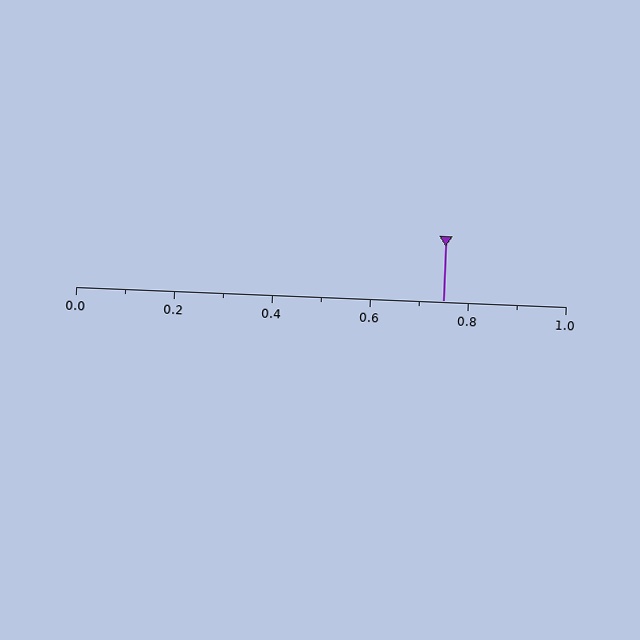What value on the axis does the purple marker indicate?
The marker indicates approximately 0.75.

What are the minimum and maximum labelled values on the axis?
The axis runs from 0.0 to 1.0.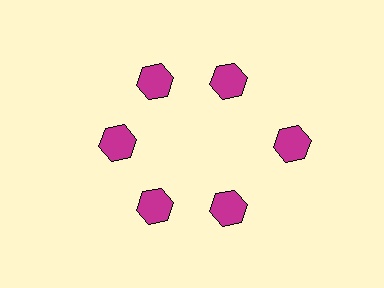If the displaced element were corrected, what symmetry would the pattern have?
It would have 6-fold rotational symmetry — the pattern would map onto itself every 60 degrees.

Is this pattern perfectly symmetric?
No. The 6 magenta hexagons are arranged in a ring, but one element near the 3 o'clock position is pushed outward from the center, breaking the 6-fold rotational symmetry.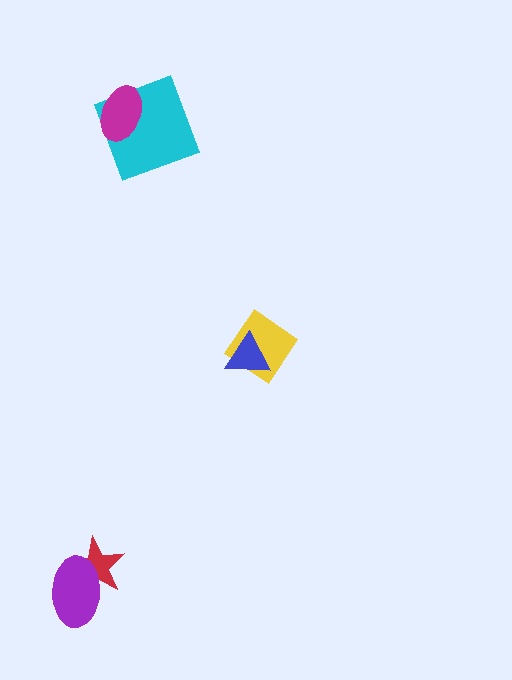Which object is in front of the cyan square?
The magenta ellipse is in front of the cyan square.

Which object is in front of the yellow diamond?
The blue triangle is in front of the yellow diamond.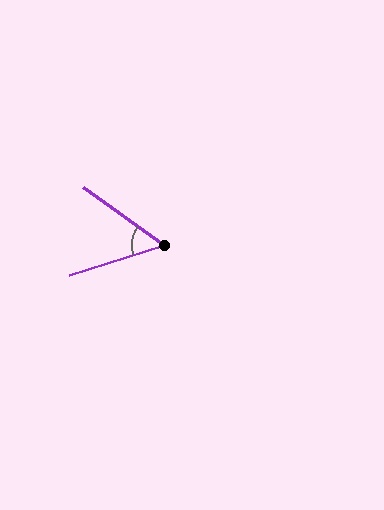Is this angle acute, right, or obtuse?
It is acute.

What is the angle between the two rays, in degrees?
Approximately 53 degrees.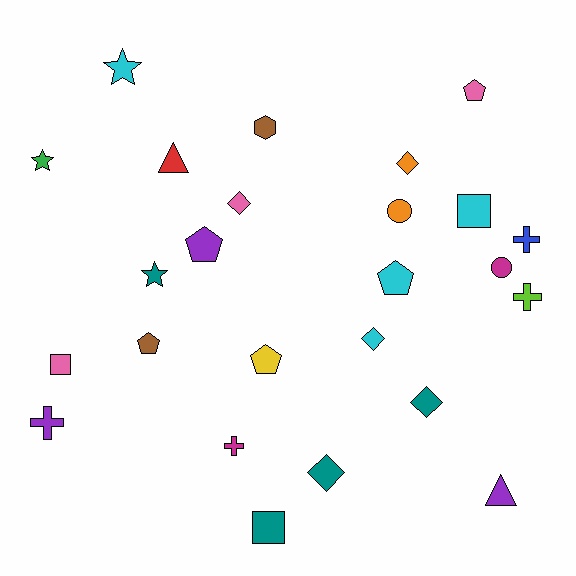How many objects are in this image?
There are 25 objects.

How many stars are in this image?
There are 3 stars.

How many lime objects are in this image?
There is 1 lime object.